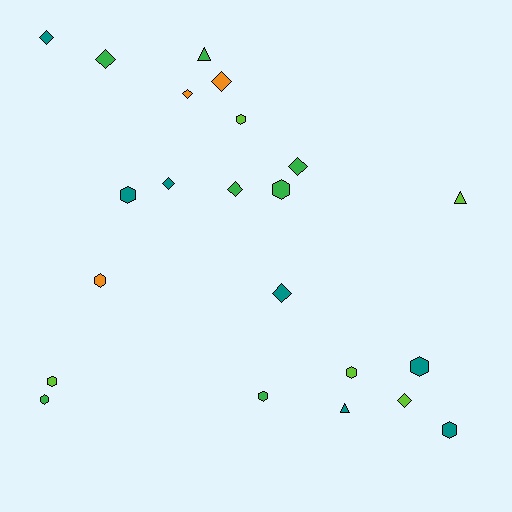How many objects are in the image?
There are 22 objects.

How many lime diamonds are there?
There is 1 lime diamond.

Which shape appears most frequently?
Hexagon, with 10 objects.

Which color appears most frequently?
Teal, with 7 objects.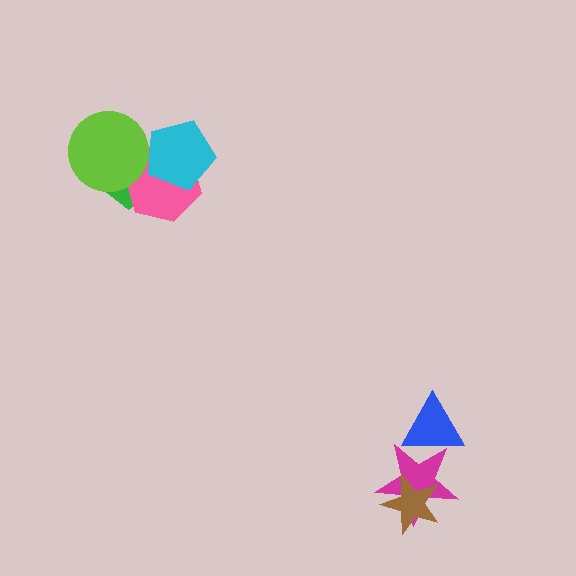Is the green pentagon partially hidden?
Yes, it is partially covered by another shape.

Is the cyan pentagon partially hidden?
No, no other shape covers it.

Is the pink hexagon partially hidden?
Yes, it is partially covered by another shape.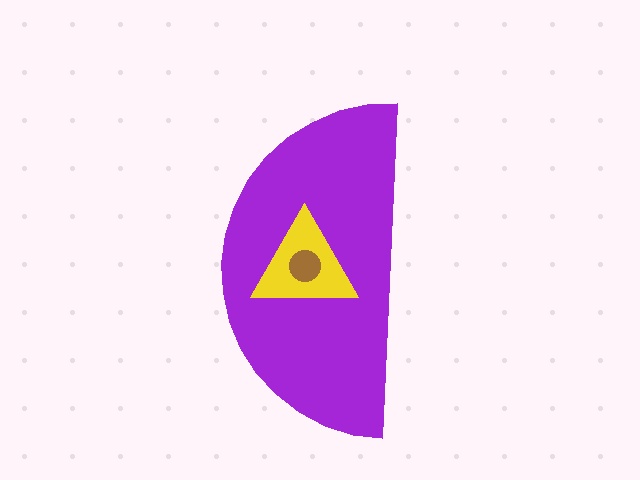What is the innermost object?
The brown circle.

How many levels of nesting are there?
3.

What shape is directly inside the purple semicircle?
The yellow triangle.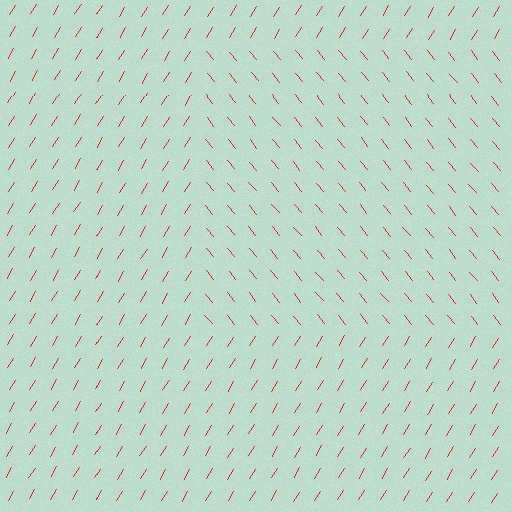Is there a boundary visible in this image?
Yes, there is a texture boundary formed by a change in line orientation.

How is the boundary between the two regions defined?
The boundary is defined purely by a change in line orientation (approximately 71 degrees difference). All lines are the same color and thickness.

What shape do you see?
I see a rectangle.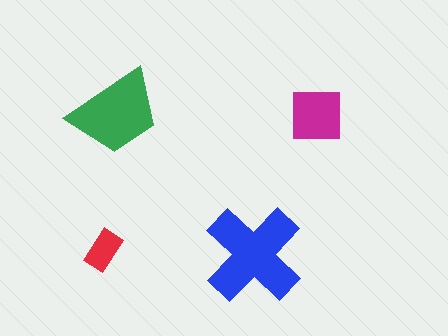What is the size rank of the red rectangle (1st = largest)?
4th.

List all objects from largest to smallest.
The blue cross, the green trapezoid, the magenta square, the red rectangle.